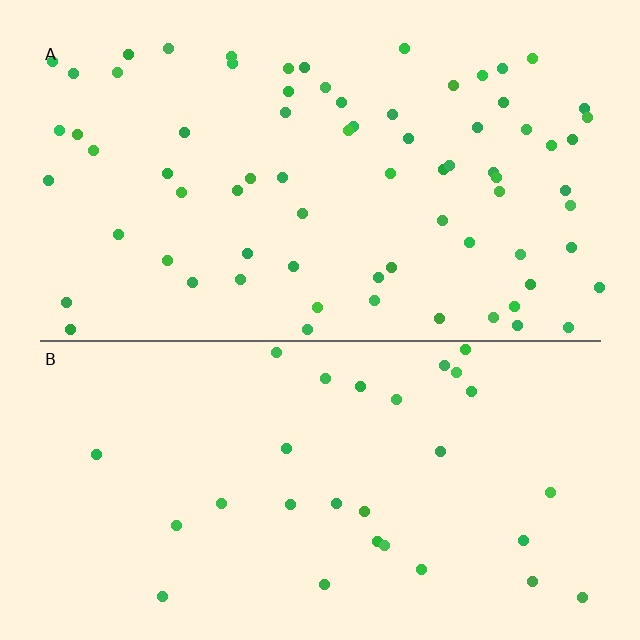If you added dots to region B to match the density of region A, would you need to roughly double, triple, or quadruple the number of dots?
Approximately double.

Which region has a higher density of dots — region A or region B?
A (the top).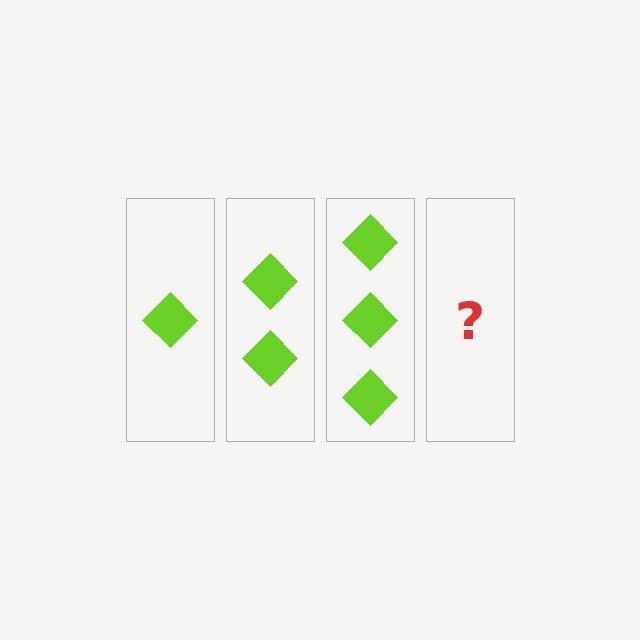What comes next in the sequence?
The next element should be 4 diamonds.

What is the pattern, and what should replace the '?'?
The pattern is that each step adds one more diamond. The '?' should be 4 diamonds.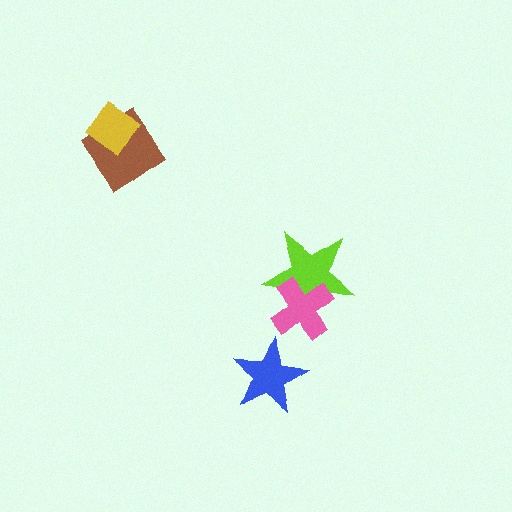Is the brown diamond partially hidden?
Yes, it is partially covered by another shape.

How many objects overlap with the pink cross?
1 object overlaps with the pink cross.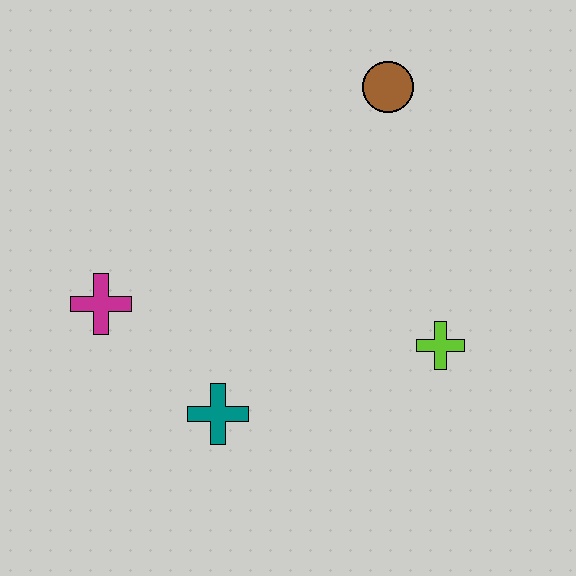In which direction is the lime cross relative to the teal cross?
The lime cross is to the right of the teal cross.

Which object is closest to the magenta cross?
The teal cross is closest to the magenta cross.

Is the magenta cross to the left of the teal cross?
Yes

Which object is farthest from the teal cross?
The brown circle is farthest from the teal cross.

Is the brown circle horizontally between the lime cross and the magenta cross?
Yes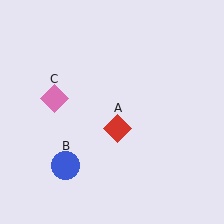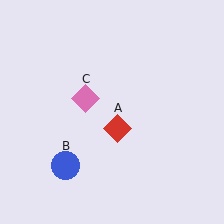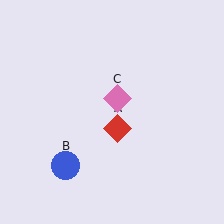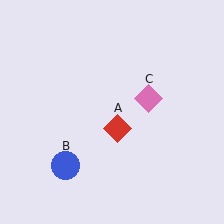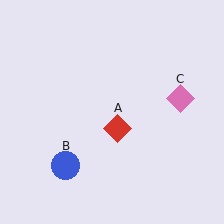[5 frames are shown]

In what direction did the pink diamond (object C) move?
The pink diamond (object C) moved right.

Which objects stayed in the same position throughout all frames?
Red diamond (object A) and blue circle (object B) remained stationary.